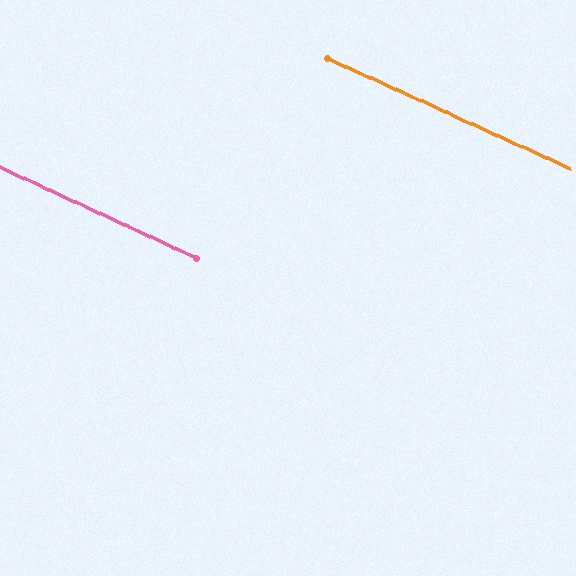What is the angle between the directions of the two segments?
Approximately 0 degrees.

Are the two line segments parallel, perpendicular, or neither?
Parallel — their directions differ by only 0.4°.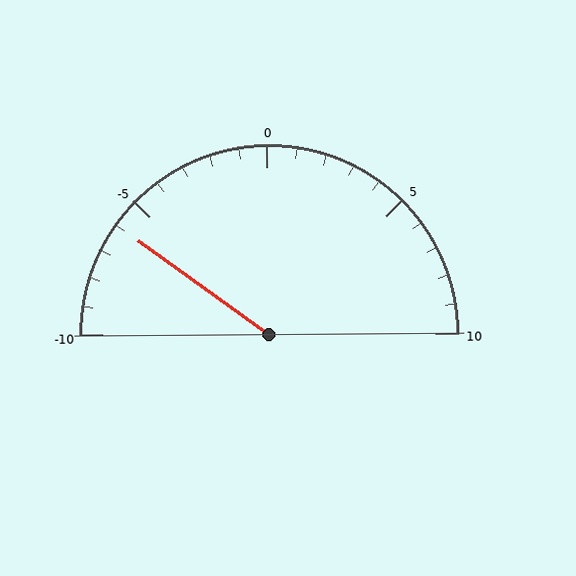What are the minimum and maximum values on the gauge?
The gauge ranges from -10 to 10.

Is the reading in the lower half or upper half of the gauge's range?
The reading is in the lower half of the range (-10 to 10).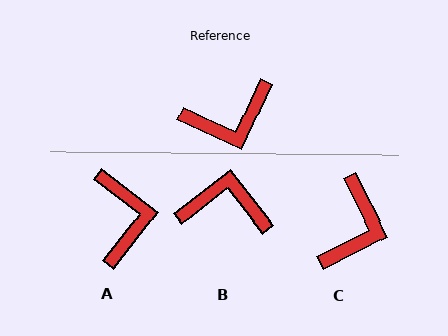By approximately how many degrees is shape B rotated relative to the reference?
Approximately 153 degrees counter-clockwise.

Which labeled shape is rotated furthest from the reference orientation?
B, about 153 degrees away.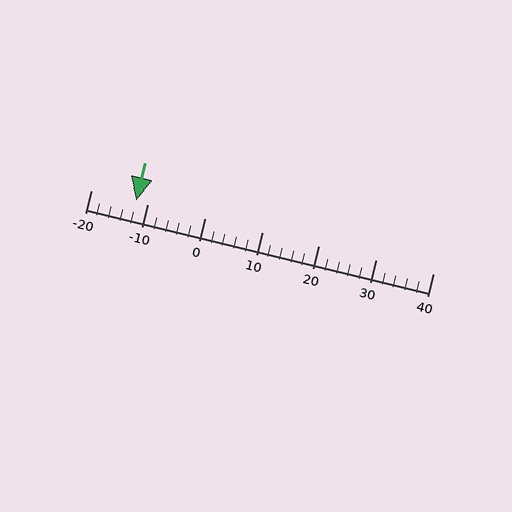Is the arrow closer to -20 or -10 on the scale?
The arrow is closer to -10.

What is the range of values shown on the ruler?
The ruler shows values from -20 to 40.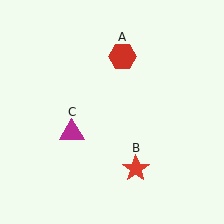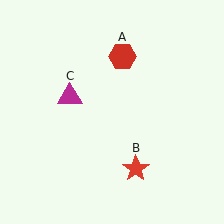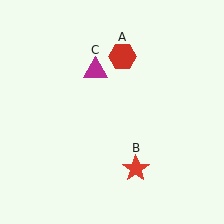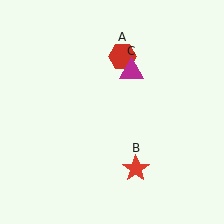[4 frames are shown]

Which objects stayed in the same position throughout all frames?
Red hexagon (object A) and red star (object B) remained stationary.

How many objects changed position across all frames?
1 object changed position: magenta triangle (object C).